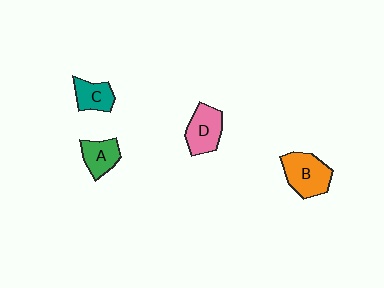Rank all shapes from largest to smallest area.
From largest to smallest: B (orange), D (pink), A (green), C (teal).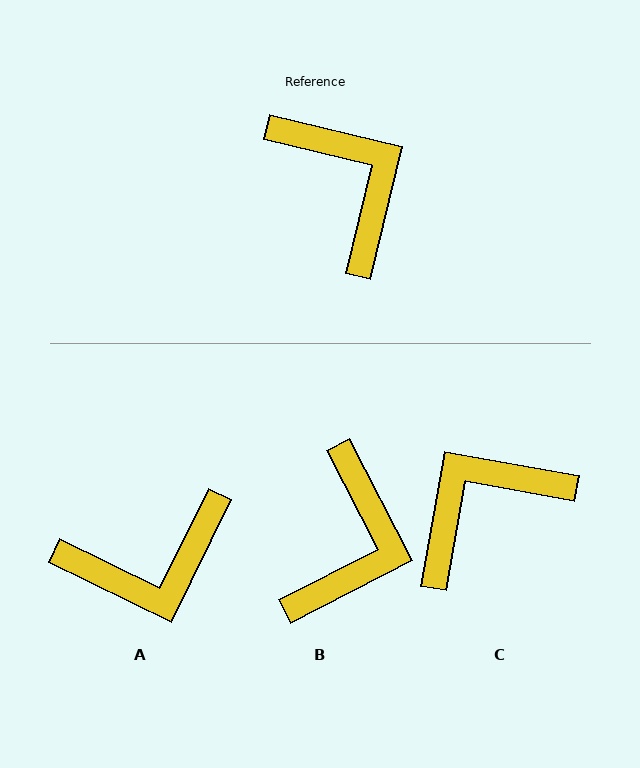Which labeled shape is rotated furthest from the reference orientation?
A, about 103 degrees away.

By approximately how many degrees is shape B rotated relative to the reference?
Approximately 49 degrees clockwise.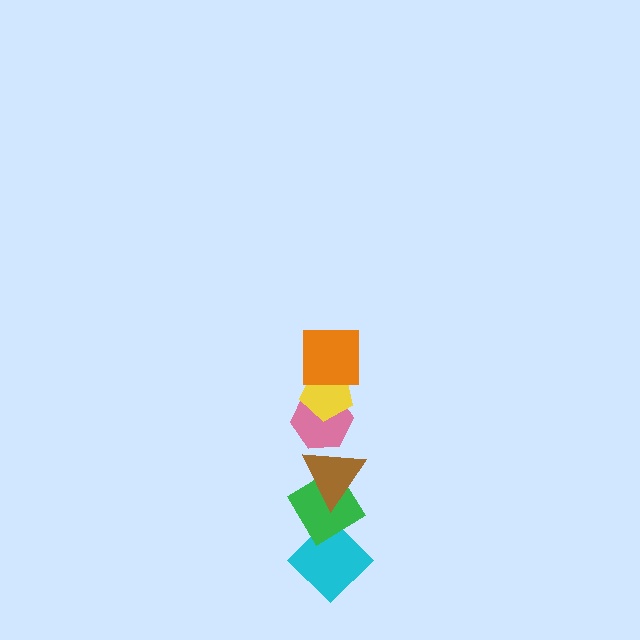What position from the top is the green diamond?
The green diamond is 5th from the top.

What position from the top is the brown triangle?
The brown triangle is 4th from the top.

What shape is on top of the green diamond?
The brown triangle is on top of the green diamond.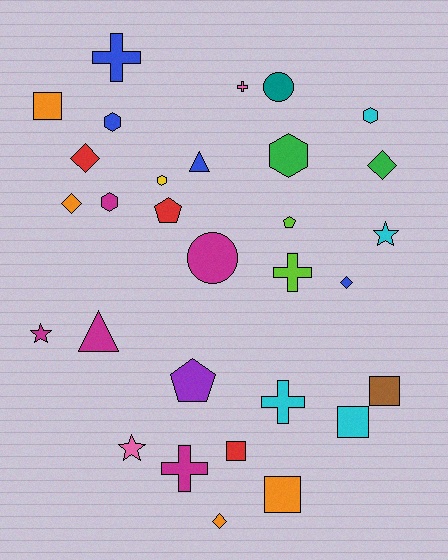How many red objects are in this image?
There are 3 red objects.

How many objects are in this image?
There are 30 objects.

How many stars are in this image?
There are 3 stars.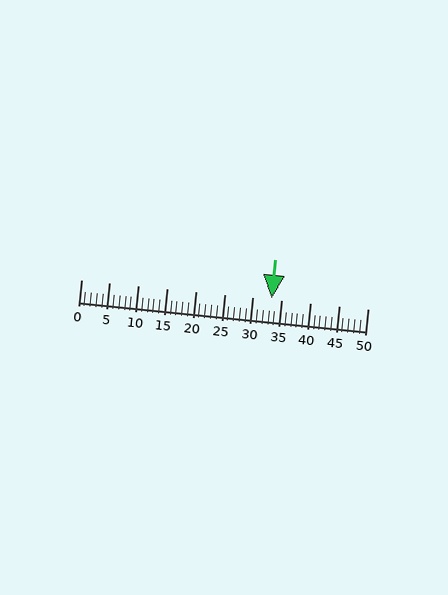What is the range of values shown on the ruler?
The ruler shows values from 0 to 50.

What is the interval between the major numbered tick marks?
The major tick marks are spaced 5 units apart.